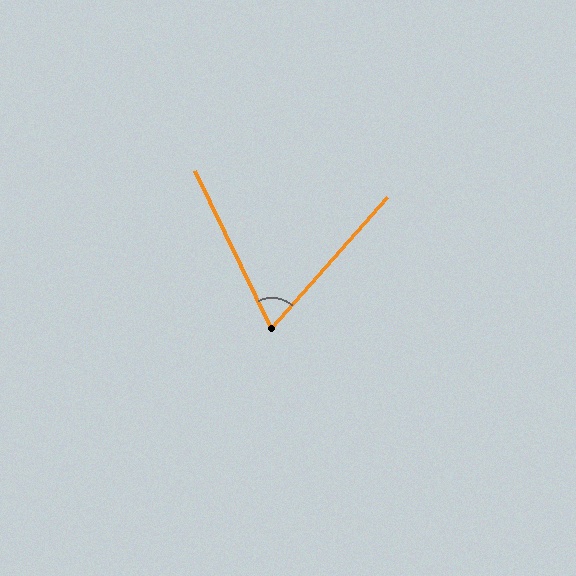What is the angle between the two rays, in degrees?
Approximately 67 degrees.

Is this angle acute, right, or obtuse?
It is acute.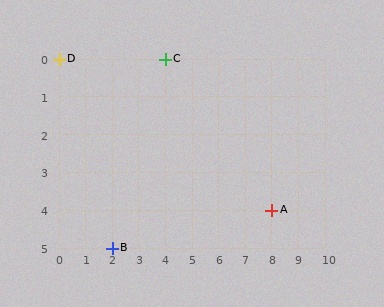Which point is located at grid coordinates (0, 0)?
Point D is at (0, 0).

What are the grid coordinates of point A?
Point A is at grid coordinates (8, 4).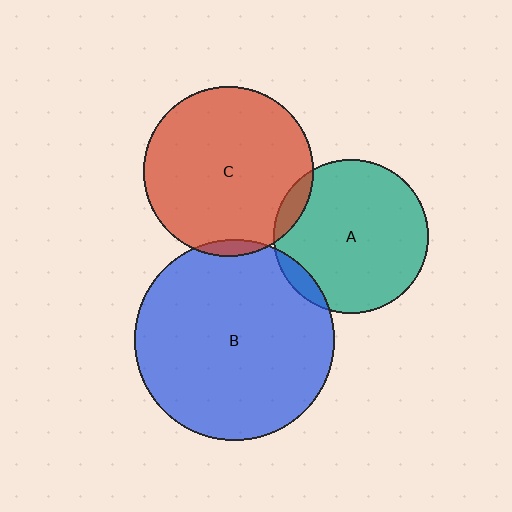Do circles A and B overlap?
Yes.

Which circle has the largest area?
Circle B (blue).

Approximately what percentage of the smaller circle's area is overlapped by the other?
Approximately 5%.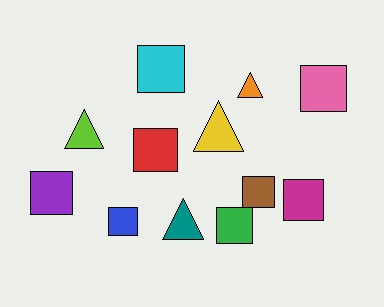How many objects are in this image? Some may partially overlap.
There are 12 objects.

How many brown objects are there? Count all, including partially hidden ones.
There is 1 brown object.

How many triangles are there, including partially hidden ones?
There are 4 triangles.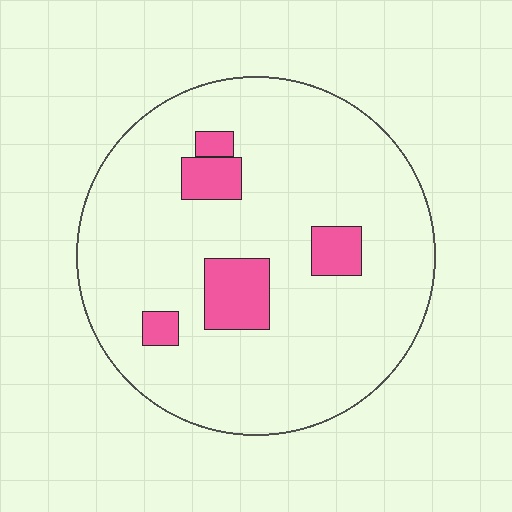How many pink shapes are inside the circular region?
5.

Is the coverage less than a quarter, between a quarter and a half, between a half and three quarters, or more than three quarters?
Less than a quarter.